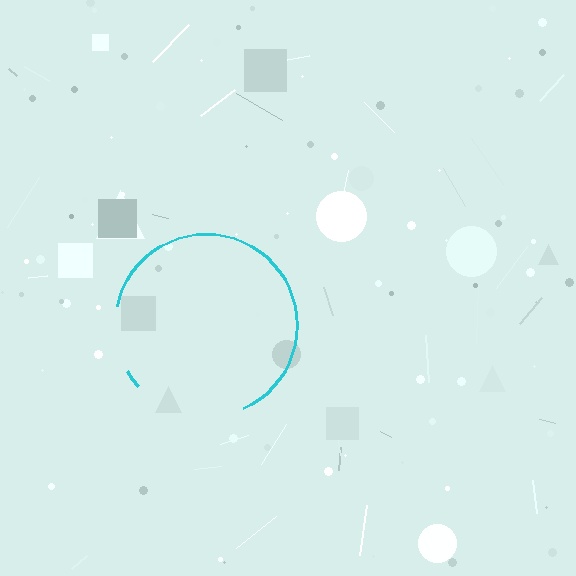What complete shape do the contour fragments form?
The contour fragments form a circle.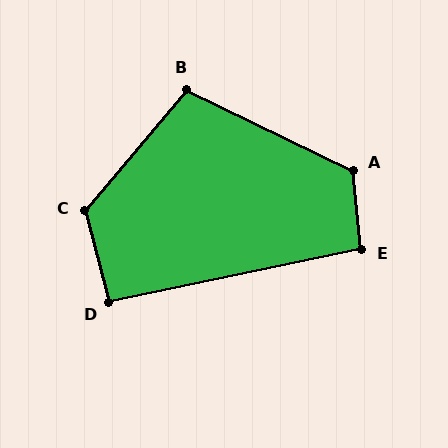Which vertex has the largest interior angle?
C, at approximately 126 degrees.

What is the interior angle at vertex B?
Approximately 104 degrees (obtuse).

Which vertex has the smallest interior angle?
D, at approximately 93 degrees.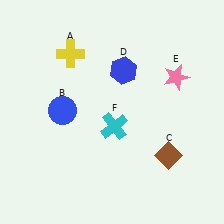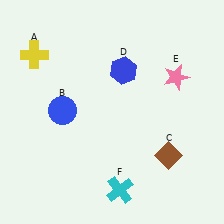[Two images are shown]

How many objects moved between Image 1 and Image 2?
2 objects moved between the two images.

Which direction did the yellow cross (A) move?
The yellow cross (A) moved left.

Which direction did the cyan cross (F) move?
The cyan cross (F) moved down.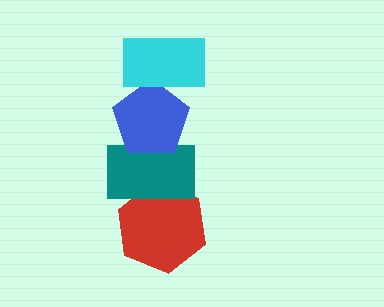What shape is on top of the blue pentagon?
The cyan rectangle is on top of the blue pentagon.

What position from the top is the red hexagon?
The red hexagon is 4th from the top.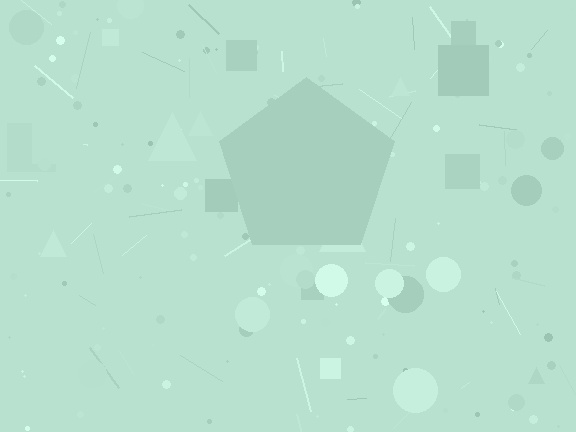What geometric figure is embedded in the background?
A pentagon is embedded in the background.